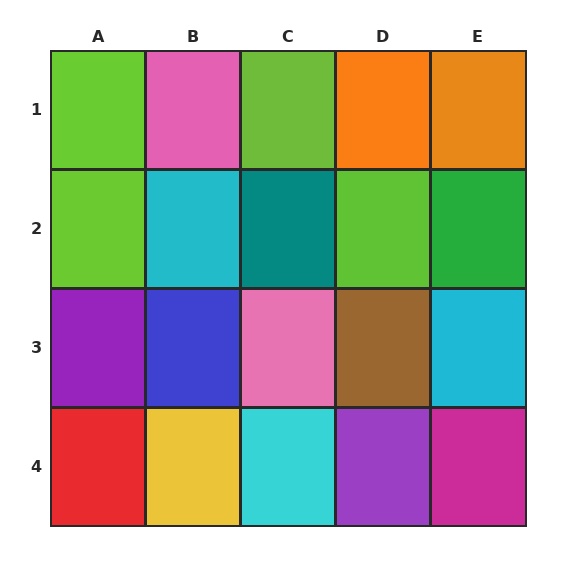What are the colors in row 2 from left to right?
Lime, cyan, teal, lime, green.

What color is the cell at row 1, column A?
Lime.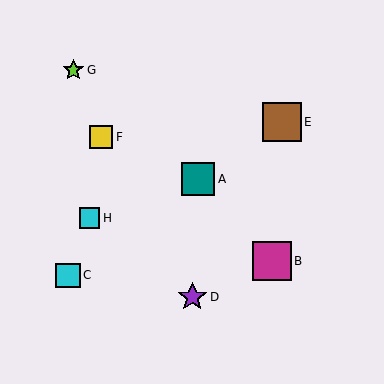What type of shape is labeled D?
Shape D is a purple star.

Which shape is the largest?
The magenta square (labeled B) is the largest.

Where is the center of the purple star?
The center of the purple star is at (192, 297).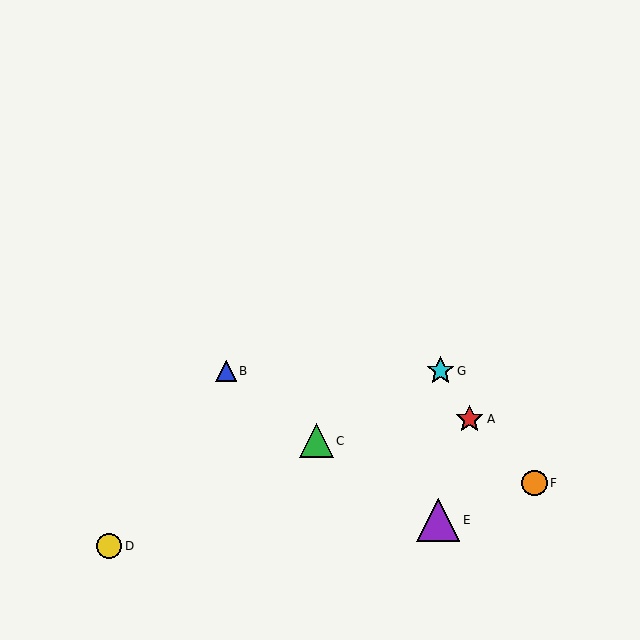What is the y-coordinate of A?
Object A is at y≈419.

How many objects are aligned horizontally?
2 objects (B, G) are aligned horizontally.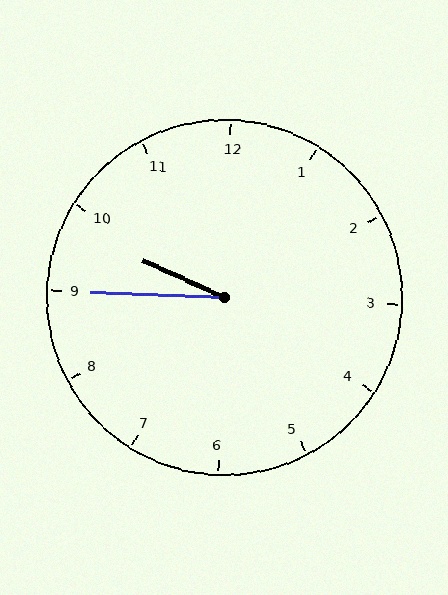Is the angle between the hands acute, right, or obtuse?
It is acute.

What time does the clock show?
9:45.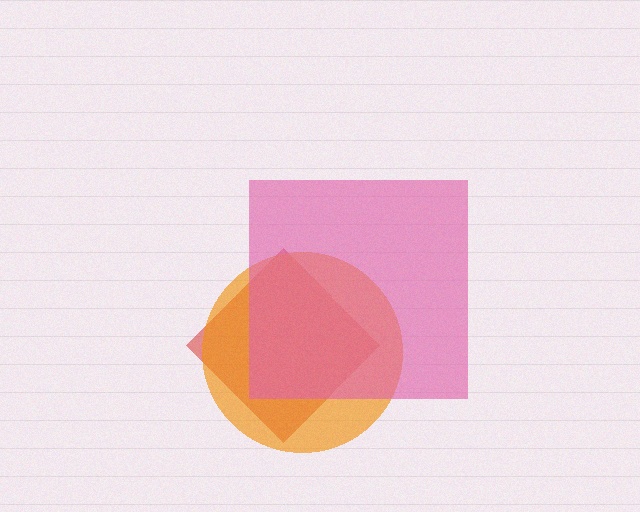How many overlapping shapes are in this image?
There are 3 overlapping shapes in the image.